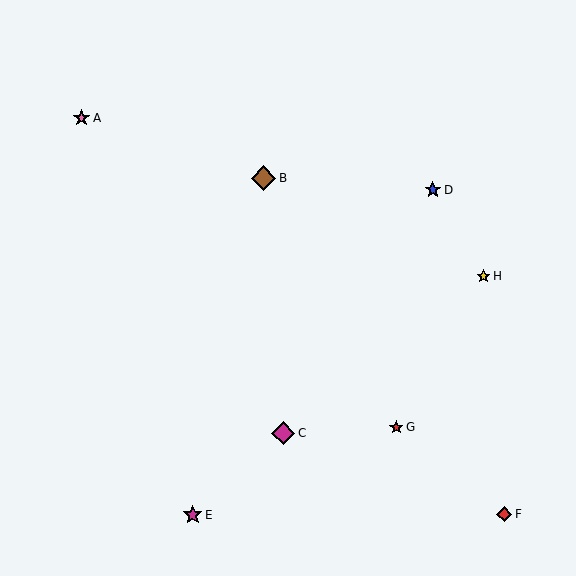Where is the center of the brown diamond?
The center of the brown diamond is at (264, 178).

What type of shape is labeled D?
Shape D is a blue star.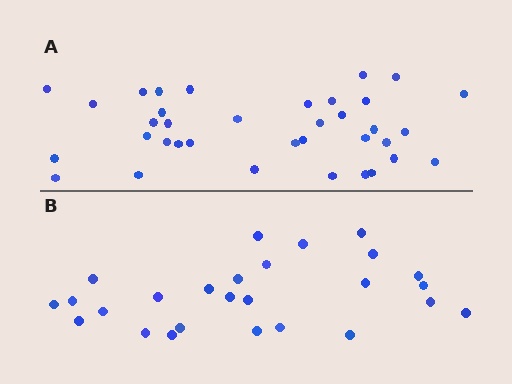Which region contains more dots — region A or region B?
Region A (the top region) has more dots.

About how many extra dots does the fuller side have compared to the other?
Region A has roughly 10 or so more dots than region B.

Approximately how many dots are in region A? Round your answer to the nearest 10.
About 40 dots. (The exact count is 36, which rounds to 40.)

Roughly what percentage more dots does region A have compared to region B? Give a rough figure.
About 40% more.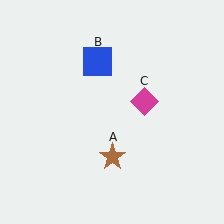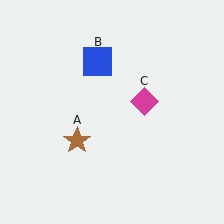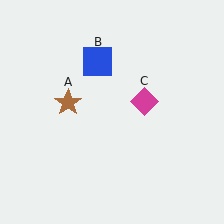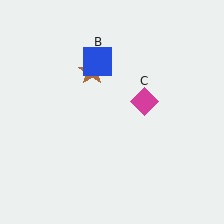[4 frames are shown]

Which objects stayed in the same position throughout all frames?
Blue square (object B) and magenta diamond (object C) remained stationary.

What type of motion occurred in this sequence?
The brown star (object A) rotated clockwise around the center of the scene.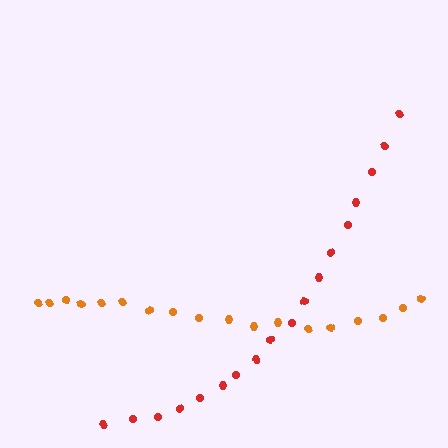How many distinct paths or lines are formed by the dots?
There are 2 distinct paths.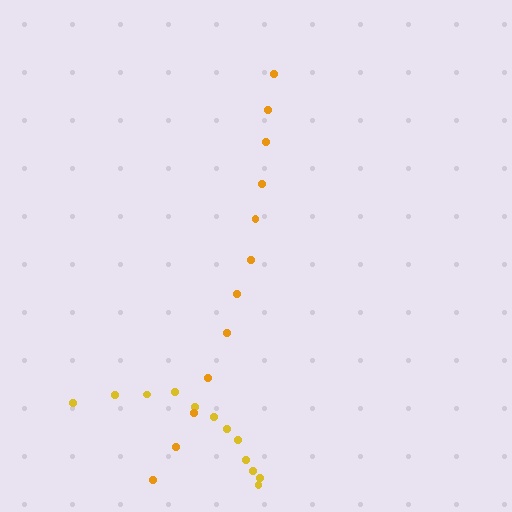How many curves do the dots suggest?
There are 2 distinct paths.